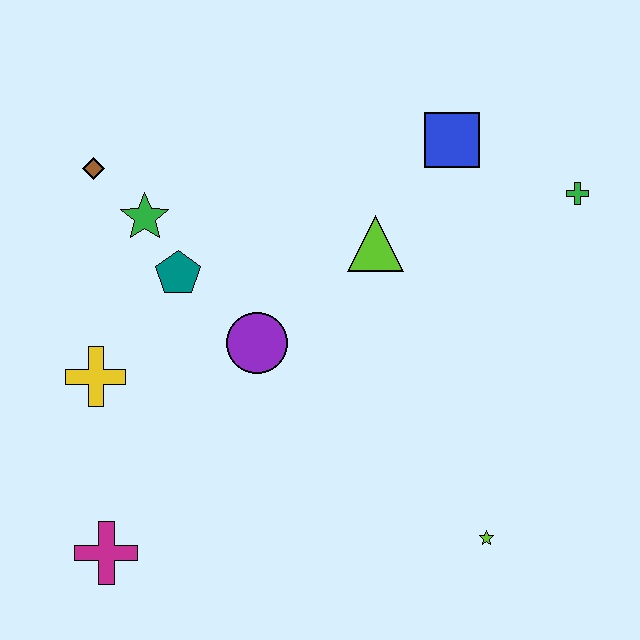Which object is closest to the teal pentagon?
The green star is closest to the teal pentagon.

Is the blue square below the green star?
No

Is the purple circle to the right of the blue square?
No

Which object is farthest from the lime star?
The brown diamond is farthest from the lime star.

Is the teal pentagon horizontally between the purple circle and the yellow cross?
Yes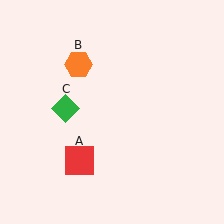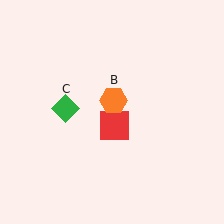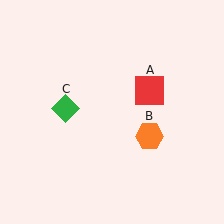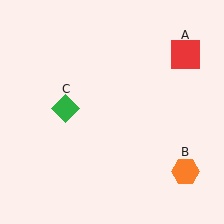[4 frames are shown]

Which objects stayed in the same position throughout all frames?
Green diamond (object C) remained stationary.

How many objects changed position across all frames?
2 objects changed position: red square (object A), orange hexagon (object B).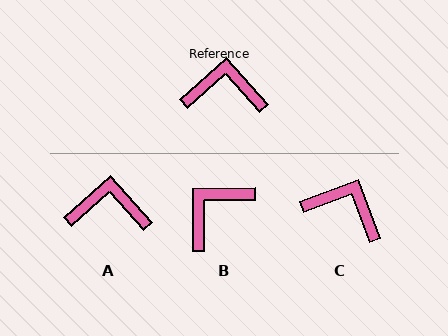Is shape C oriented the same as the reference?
No, it is off by about 21 degrees.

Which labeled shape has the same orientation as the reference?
A.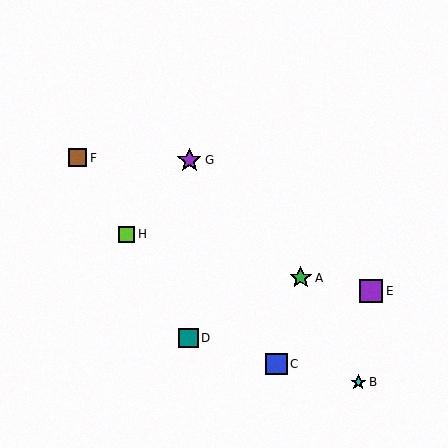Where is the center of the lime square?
The center of the lime square is at (127, 234).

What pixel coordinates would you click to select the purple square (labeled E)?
Click at (371, 291) to select the purple square E.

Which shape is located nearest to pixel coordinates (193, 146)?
The purple star (labeled G) at (189, 160) is nearest to that location.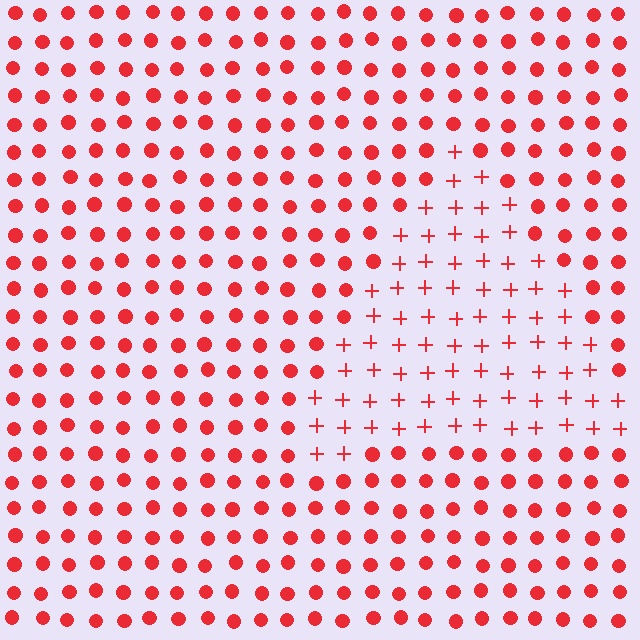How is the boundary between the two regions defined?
The boundary is defined by a change in element shape: plus signs inside vs. circles outside. All elements share the same color and spacing.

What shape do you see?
I see a triangle.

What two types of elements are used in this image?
The image uses plus signs inside the triangle region and circles outside it.